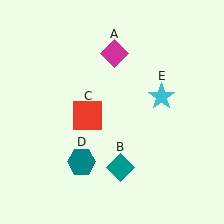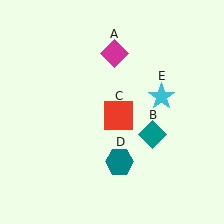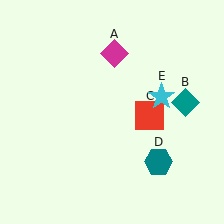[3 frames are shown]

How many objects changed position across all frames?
3 objects changed position: teal diamond (object B), red square (object C), teal hexagon (object D).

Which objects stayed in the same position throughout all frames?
Magenta diamond (object A) and cyan star (object E) remained stationary.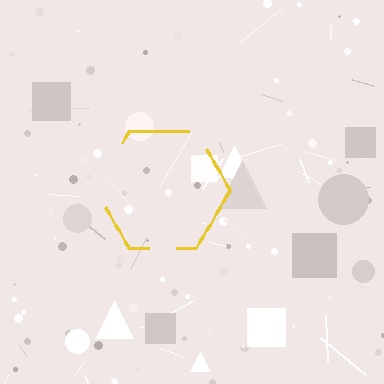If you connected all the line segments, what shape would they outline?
They would outline a hexagon.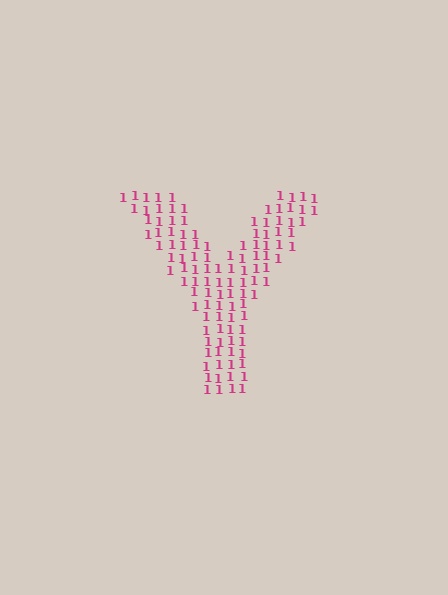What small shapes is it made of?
It is made of small digit 1's.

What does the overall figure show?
The overall figure shows the letter Y.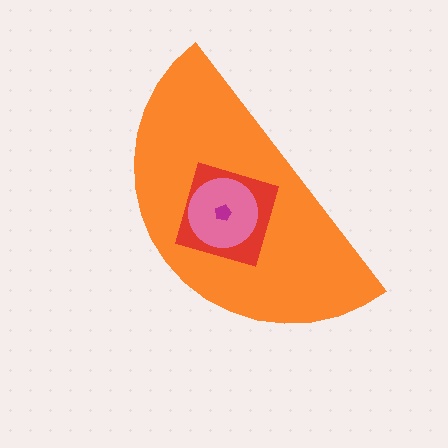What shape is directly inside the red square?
The pink circle.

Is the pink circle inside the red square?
Yes.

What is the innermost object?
The magenta pentagon.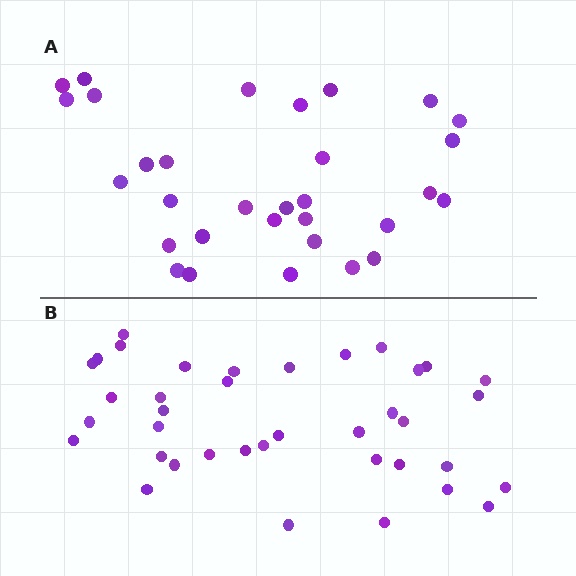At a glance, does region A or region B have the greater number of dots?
Region B (the bottom region) has more dots.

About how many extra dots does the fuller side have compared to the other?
Region B has roughly 8 or so more dots than region A.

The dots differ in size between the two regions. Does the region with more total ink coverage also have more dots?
No. Region A has more total ink coverage because its dots are larger, but region B actually contains more individual dots. Total area can be misleading — the number of items is what matters here.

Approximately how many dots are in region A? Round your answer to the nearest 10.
About 30 dots. (The exact count is 31, which rounds to 30.)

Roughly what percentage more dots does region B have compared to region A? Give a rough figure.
About 25% more.